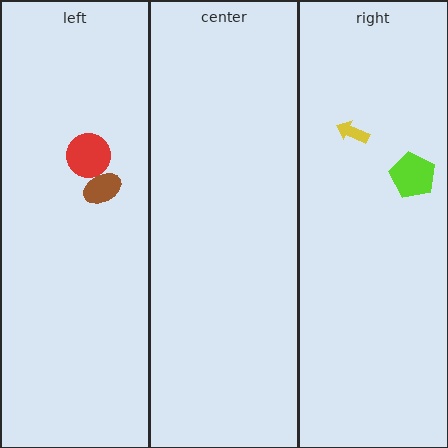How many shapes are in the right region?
2.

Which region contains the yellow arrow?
The right region.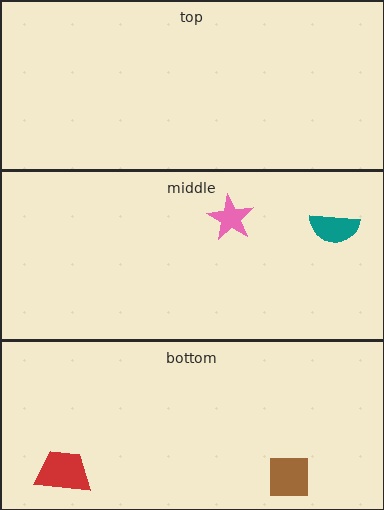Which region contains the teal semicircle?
The middle region.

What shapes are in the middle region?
The teal semicircle, the pink star.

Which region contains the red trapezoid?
The bottom region.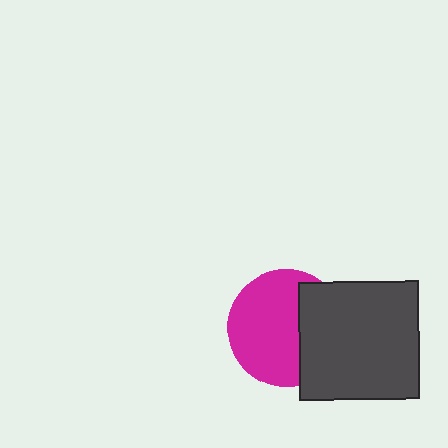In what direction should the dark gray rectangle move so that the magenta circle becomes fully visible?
The dark gray rectangle should move right. That is the shortest direction to clear the overlap and leave the magenta circle fully visible.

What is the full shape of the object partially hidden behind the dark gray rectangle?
The partially hidden object is a magenta circle.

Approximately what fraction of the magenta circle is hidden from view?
Roughly 35% of the magenta circle is hidden behind the dark gray rectangle.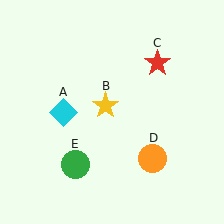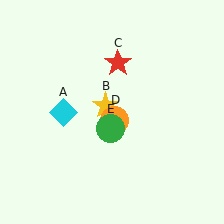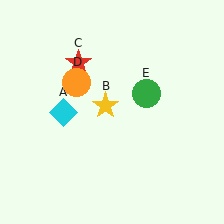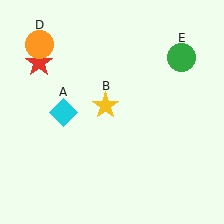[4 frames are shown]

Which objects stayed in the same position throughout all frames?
Cyan diamond (object A) and yellow star (object B) remained stationary.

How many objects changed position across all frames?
3 objects changed position: red star (object C), orange circle (object D), green circle (object E).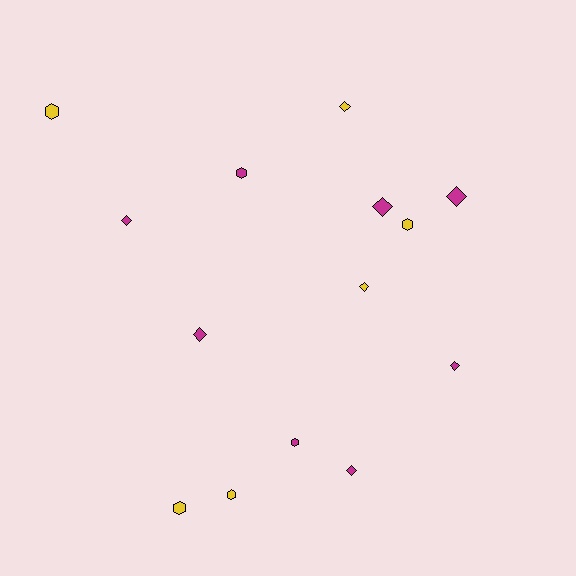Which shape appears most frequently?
Diamond, with 8 objects.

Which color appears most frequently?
Magenta, with 8 objects.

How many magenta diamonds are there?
There are 6 magenta diamonds.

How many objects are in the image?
There are 14 objects.